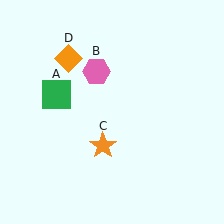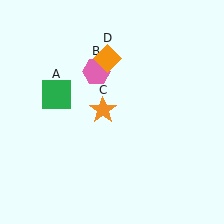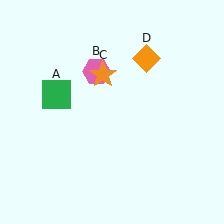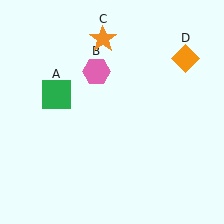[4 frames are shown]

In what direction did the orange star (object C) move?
The orange star (object C) moved up.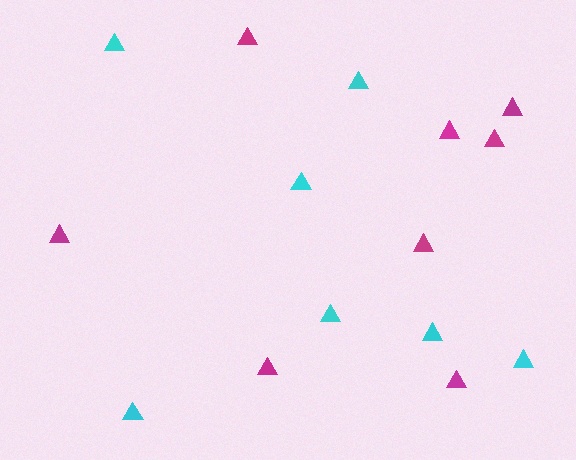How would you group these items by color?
There are 2 groups: one group of magenta triangles (8) and one group of cyan triangles (7).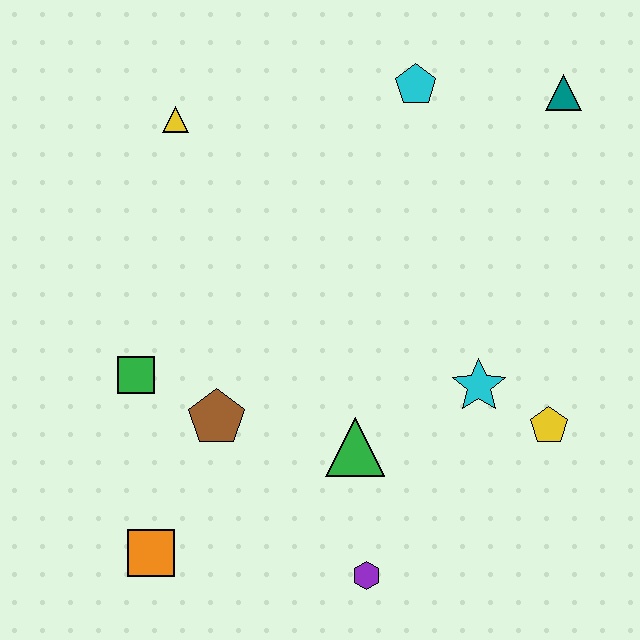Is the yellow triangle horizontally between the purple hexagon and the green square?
Yes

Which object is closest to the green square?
The brown pentagon is closest to the green square.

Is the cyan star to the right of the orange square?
Yes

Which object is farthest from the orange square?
The teal triangle is farthest from the orange square.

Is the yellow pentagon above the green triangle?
Yes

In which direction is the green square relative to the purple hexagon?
The green square is to the left of the purple hexagon.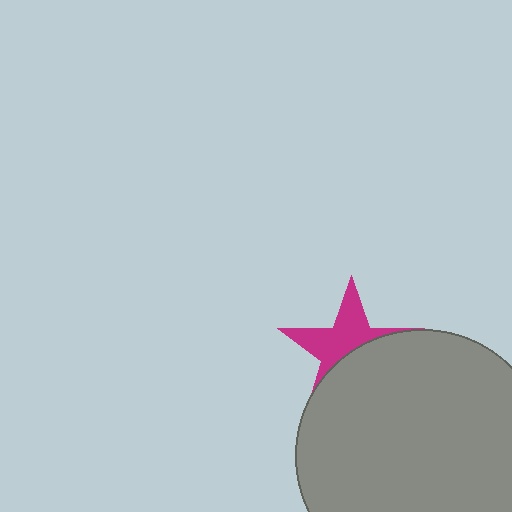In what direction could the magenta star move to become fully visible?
The magenta star could move up. That would shift it out from behind the gray circle entirely.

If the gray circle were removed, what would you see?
You would see the complete magenta star.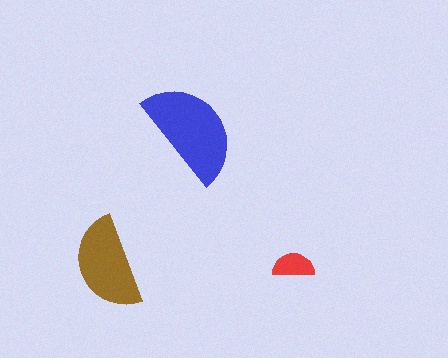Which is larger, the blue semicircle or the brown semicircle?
The blue one.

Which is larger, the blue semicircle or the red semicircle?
The blue one.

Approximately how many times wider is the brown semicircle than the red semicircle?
About 2 times wider.